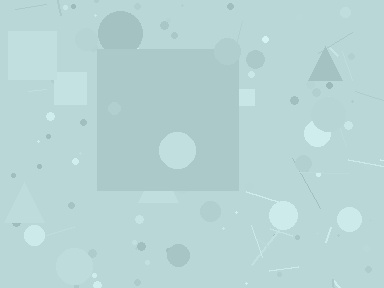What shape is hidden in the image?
A square is hidden in the image.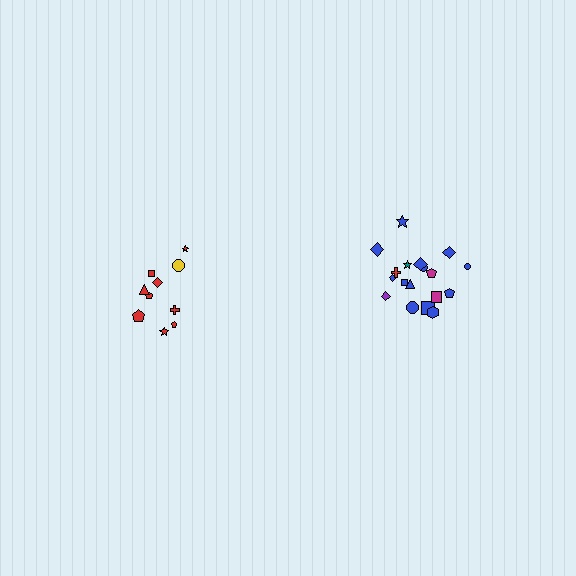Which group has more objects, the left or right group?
The right group.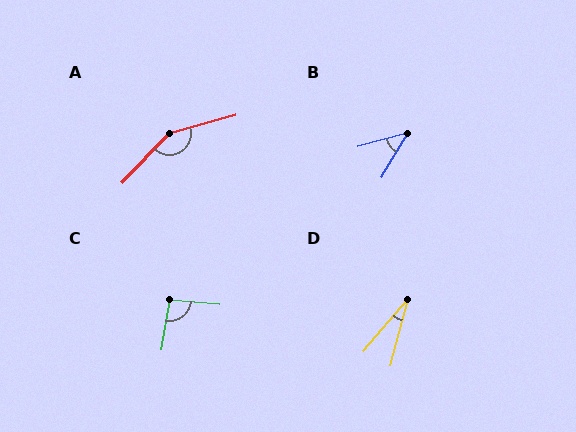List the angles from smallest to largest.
D (26°), B (44°), C (94°), A (149°).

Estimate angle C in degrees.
Approximately 94 degrees.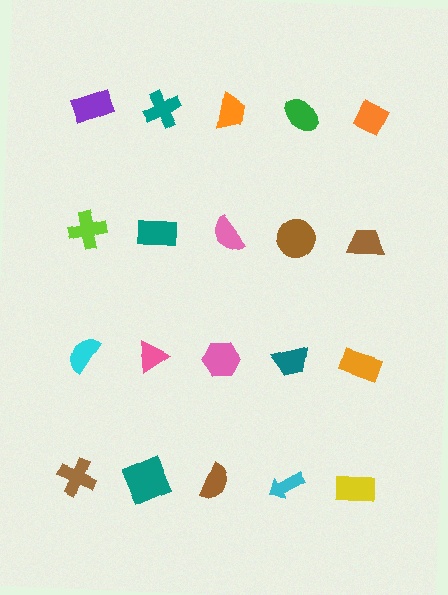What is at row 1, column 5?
An orange diamond.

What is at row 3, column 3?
A pink hexagon.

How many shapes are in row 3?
5 shapes.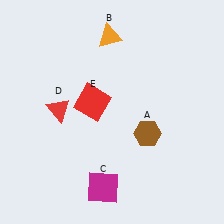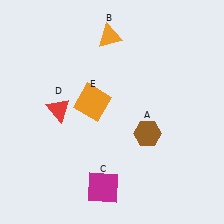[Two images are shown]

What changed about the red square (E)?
In Image 1, E is red. In Image 2, it changed to orange.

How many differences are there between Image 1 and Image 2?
There is 1 difference between the two images.